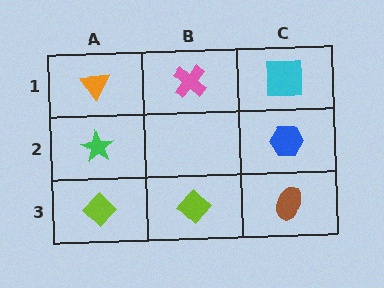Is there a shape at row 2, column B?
No, that cell is empty.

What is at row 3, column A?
A lime diamond.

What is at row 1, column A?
An orange triangle.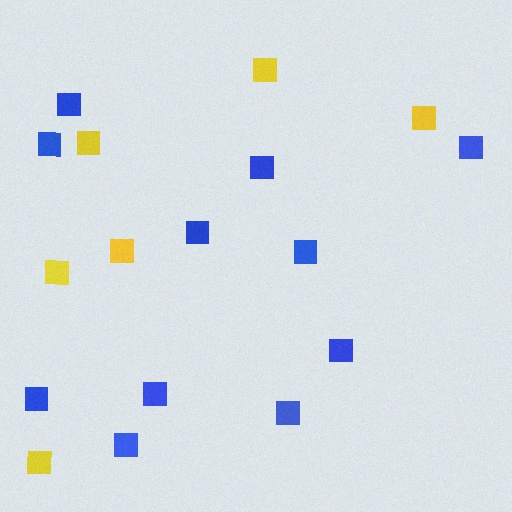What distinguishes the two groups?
There are 2 groups: one group of blue squares (11) and one group of yellow squares (6).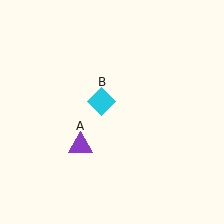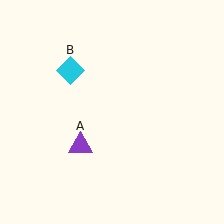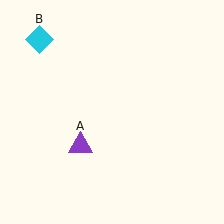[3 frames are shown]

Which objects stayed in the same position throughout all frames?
Purple triangle (object A) remained stationary.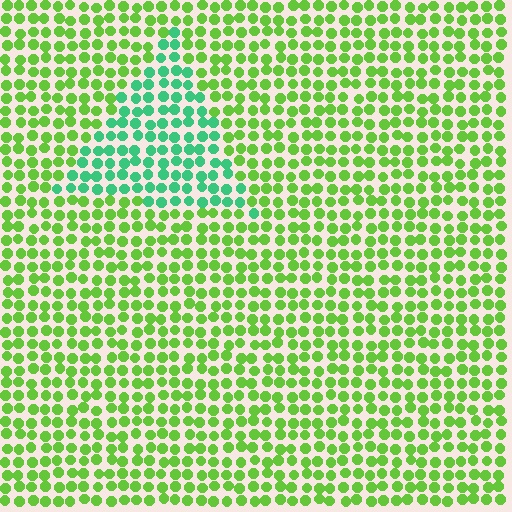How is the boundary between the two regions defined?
The boundary is defined purely by a slight shift in hue (about 47 degrees). Spacing, size, and orientation are identical on both sides.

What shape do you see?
I see a triangle.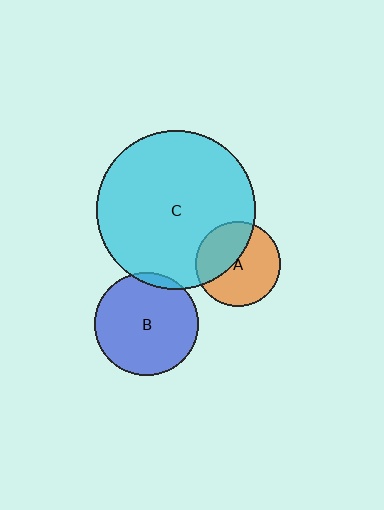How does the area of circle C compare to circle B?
Approximately 2.3 times.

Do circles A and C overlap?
Yes.